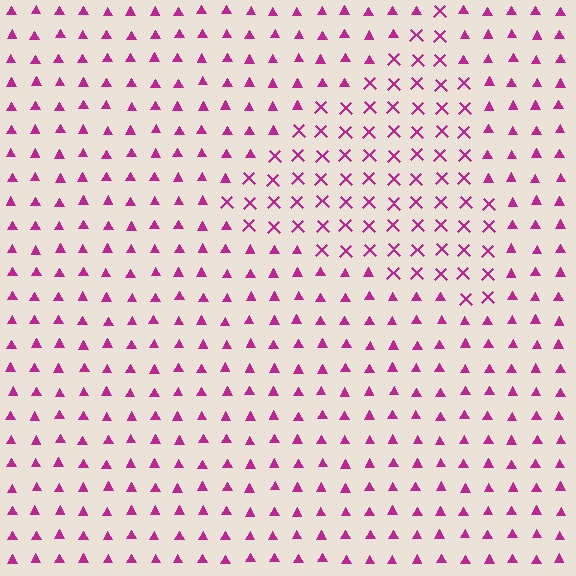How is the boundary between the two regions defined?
The boundary is defined by a change in element shape: X marks inside vs. triangles outside. All elements share the same color and spacing.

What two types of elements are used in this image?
The image uses X marks inside the triangle region and triangles outside it.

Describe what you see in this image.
The image is filled with small magenta elements arranged in a uniform grid. A triangle-shaped region contains X marks, while the surrounding area contains triangles. The boundary is defined purely by the change in element shape.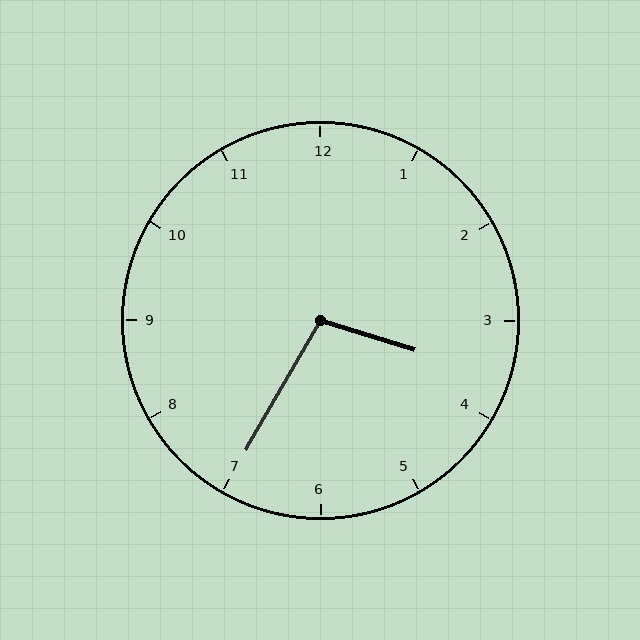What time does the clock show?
3:35.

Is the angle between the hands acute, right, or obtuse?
It is obtuse.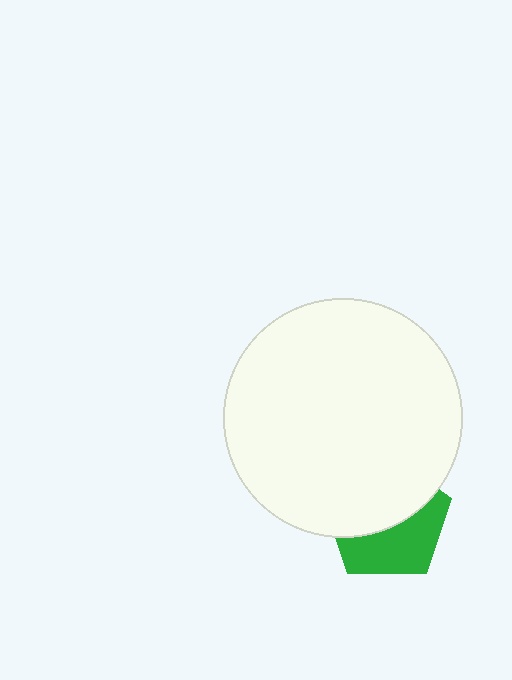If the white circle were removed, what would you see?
You would see the complete green pentagon.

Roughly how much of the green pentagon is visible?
About half of it is visible (roughly 46%).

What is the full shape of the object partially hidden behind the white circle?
The partially hidden object is a green pentagon.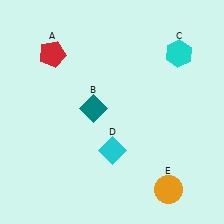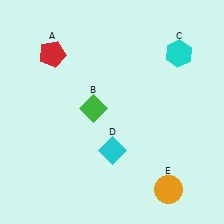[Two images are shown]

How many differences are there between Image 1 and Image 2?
There is 1 difference between the two images.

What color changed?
The diamond (B) changed from teal in Image 1 to green in Image 2.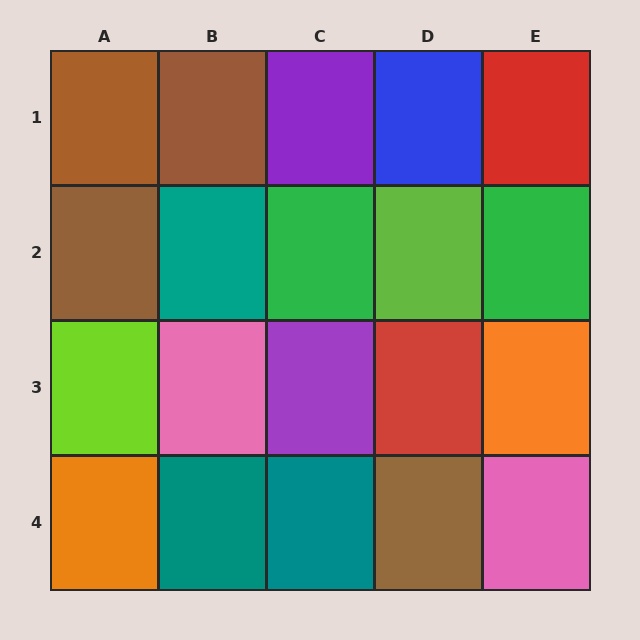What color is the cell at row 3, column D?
Red.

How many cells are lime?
2 cells are lime.